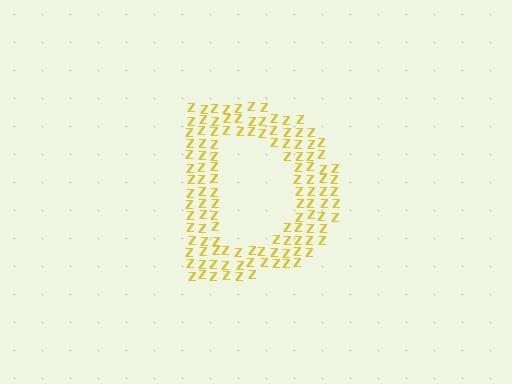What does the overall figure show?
The overall figure shows the letter D.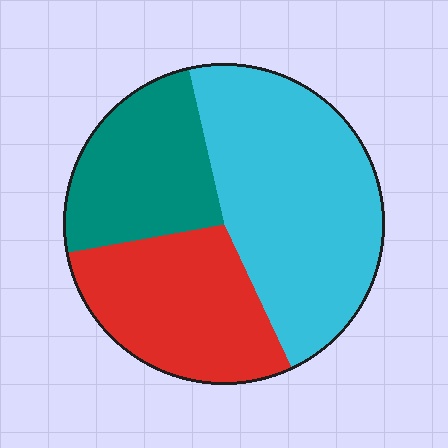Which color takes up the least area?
Teal, at roughly 25%.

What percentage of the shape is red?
Red takes up between a sixth and a third of the shape.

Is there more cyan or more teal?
Cyan.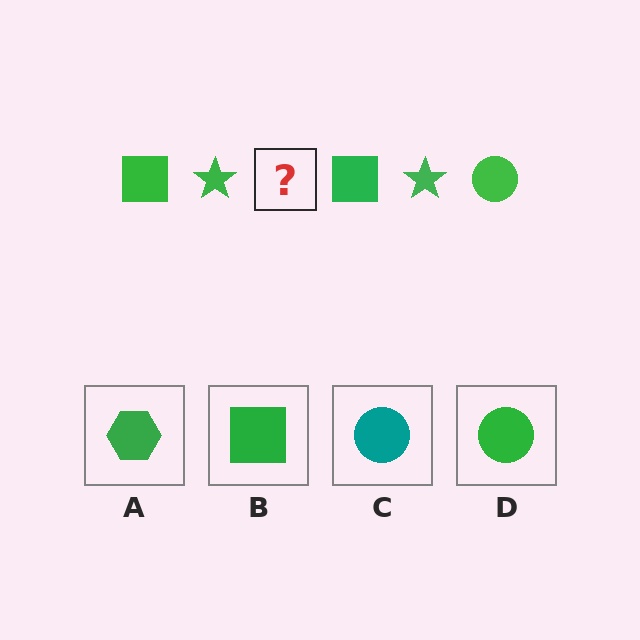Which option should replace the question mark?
Option D.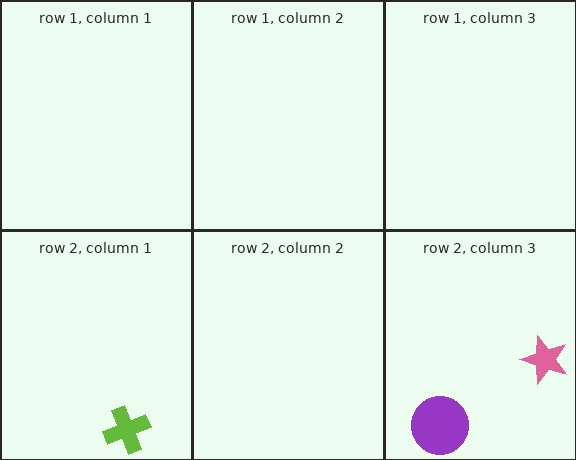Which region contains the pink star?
The row 2, column 3 region.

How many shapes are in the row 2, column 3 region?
2.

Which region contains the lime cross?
The row 2, column 1 region.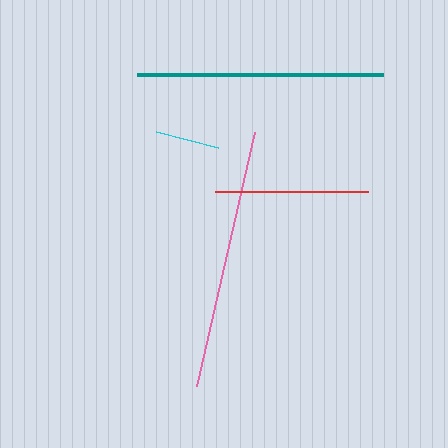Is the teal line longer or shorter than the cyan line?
The teal line is longer than the cyan line.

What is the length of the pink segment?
The pink segment is approximately 260 pixels long.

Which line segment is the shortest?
The cyan line is the shortest at approximately 64 pixels.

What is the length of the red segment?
The red segment is approximately 153 pixels long.